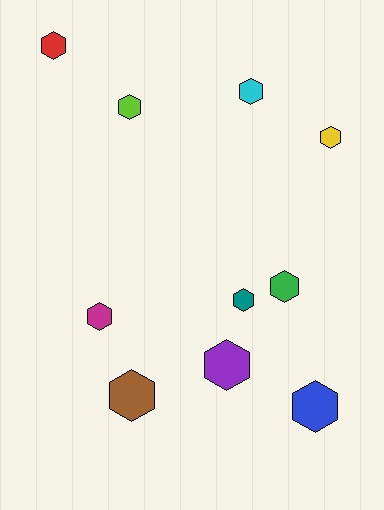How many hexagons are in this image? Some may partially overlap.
There are 10 hexagons.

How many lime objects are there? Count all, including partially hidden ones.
There is 1 lime object.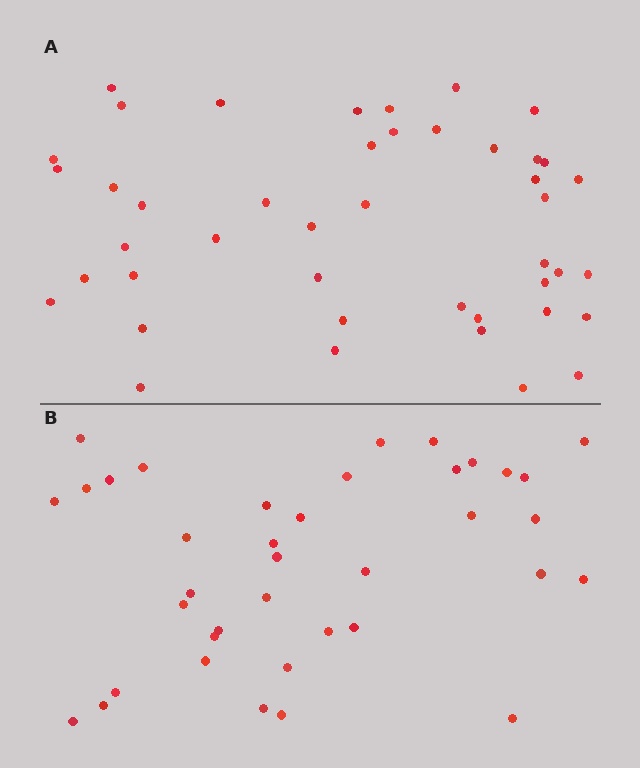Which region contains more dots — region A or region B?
Region A (the top region) has more dots.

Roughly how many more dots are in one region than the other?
Region A has about 6 more dots than region B.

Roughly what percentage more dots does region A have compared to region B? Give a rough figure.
About 15% more.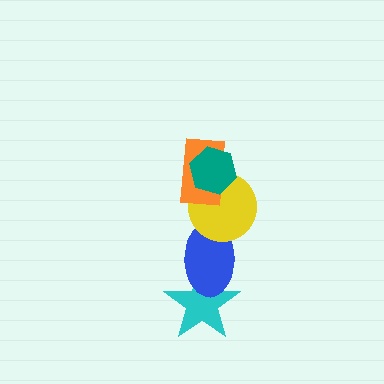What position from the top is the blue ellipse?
The blue ellipse is 4th from the top.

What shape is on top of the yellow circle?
The orange rectangle is on top of the yellow circle.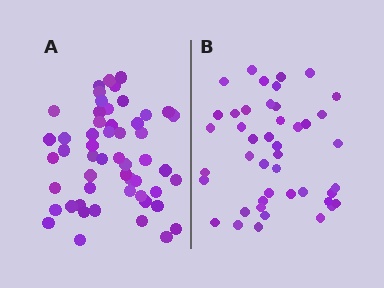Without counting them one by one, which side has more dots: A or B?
Region A (the left region) has more dots.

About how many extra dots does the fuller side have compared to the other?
Region A has roughly 8 or so more dots than region B.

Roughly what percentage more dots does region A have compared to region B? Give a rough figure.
About 20% more.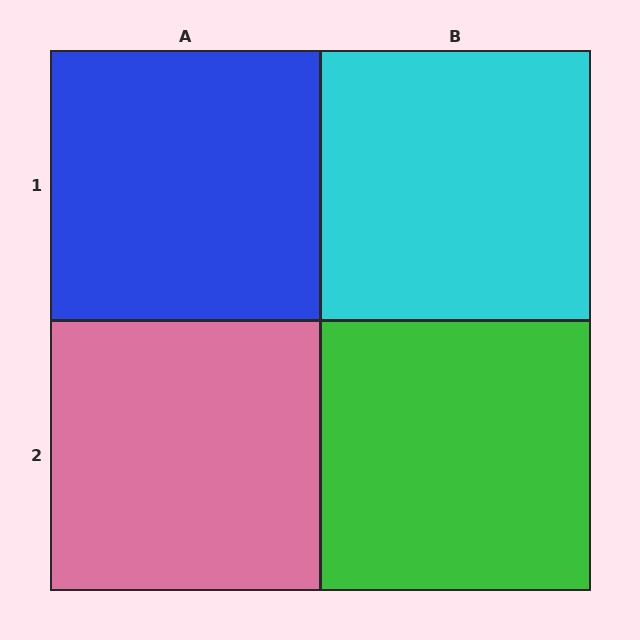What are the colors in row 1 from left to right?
Blue, cyan.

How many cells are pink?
1 cell is pink.